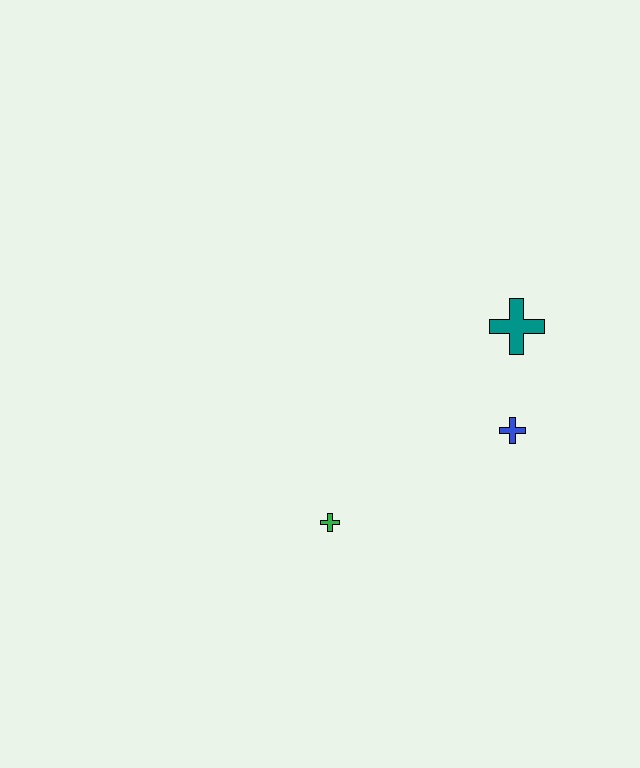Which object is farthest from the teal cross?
The green cross is farthest from the teal cross.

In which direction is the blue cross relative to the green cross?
The blue cross is to the right of the green cross.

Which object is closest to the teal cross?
The blue cross is closest to the teal cross.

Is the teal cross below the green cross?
No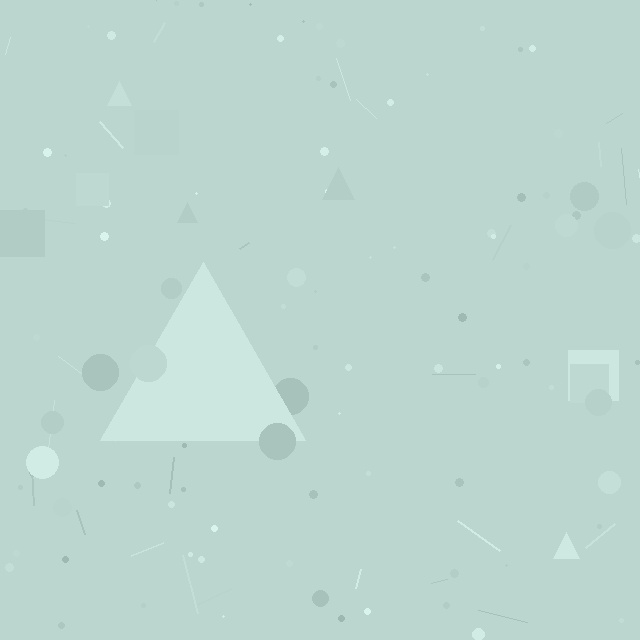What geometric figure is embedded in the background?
A triangle is embedded in the background.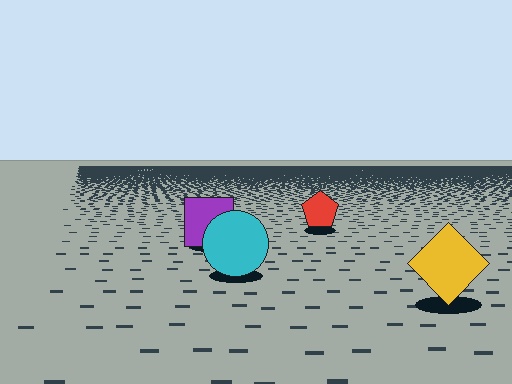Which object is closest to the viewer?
The yellow diamond is closest. The texture marks near it are larger and more spread out.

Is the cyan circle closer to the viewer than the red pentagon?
Yes. The cyan circle is closer — you can tell from the texture gradient: the ground texture is coarser near it.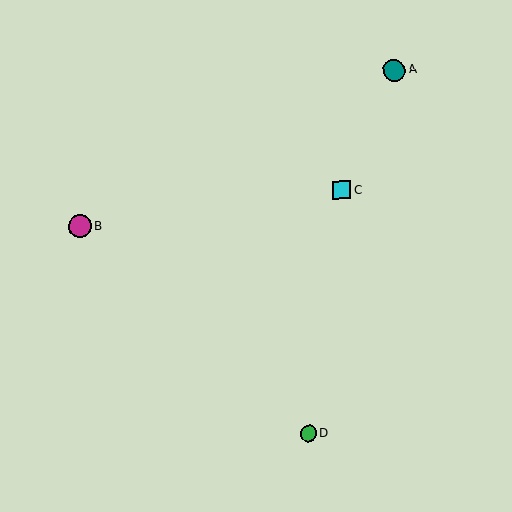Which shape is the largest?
The magenta circle (labeled B) is the largest.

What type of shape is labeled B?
Shape B is a magenta circle.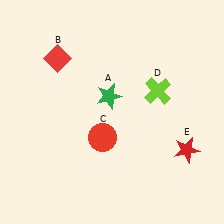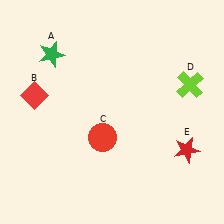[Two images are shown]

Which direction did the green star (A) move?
The green star (A) moved left.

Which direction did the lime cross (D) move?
The lime cross (D) moved right.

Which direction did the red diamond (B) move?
The red diamond (B) moved down.